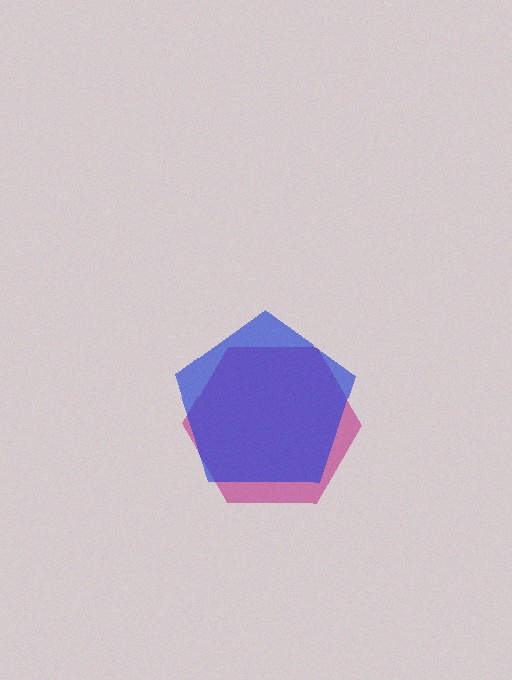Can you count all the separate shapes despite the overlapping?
Yes, there are 2 separate shapes.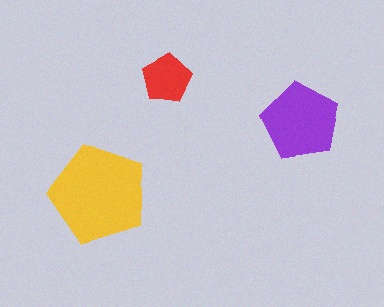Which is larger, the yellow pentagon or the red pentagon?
The yellow one.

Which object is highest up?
The red pentagon is topmost.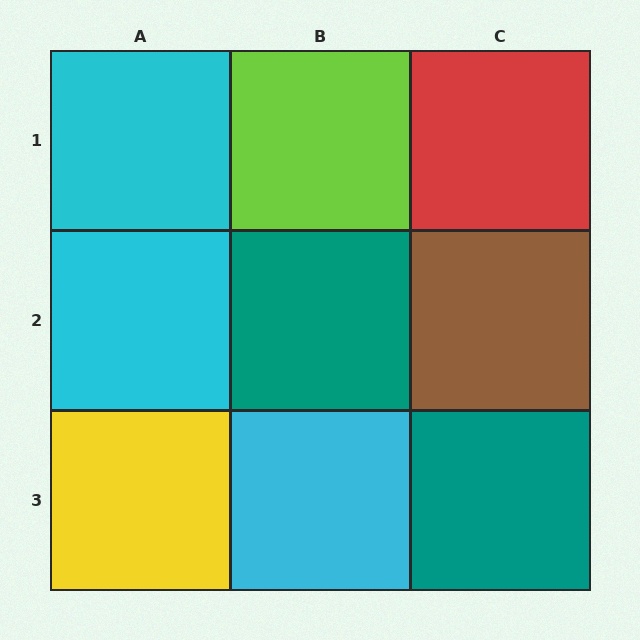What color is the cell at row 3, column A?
Yellow.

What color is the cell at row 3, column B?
Cyan.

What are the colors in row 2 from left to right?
Cyan, teal, brown.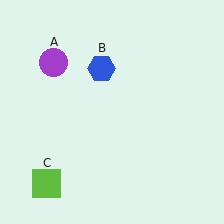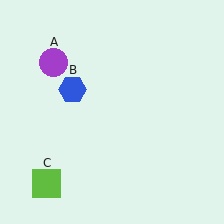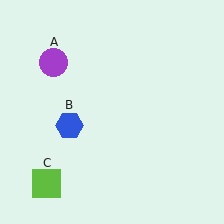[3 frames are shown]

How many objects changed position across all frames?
1 object changed position: blue hexagon (object B).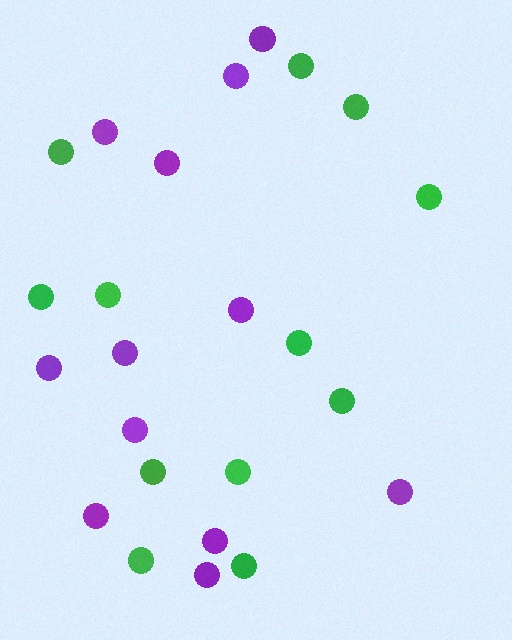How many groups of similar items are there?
There are 2 groups: one group of green circles (12) and one group of purple circles (12).